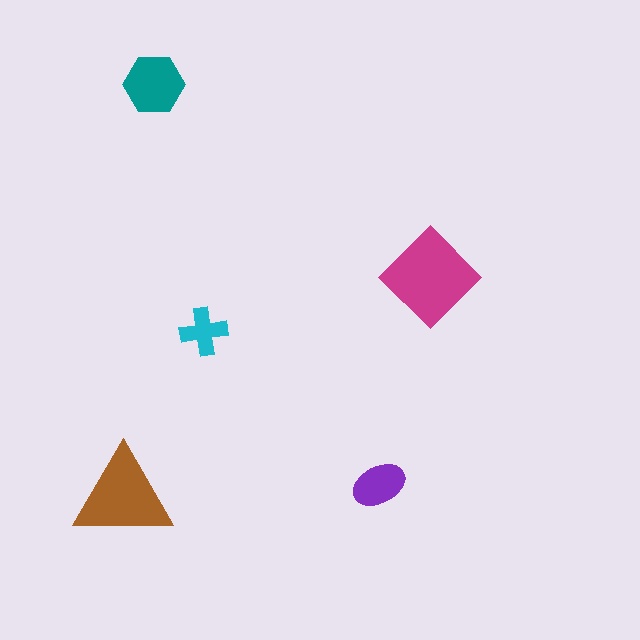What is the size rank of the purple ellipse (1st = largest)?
4th.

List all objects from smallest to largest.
The cyan cross, the purple ellipse, the teal hexagon, the brown triangle, the magenta diamond.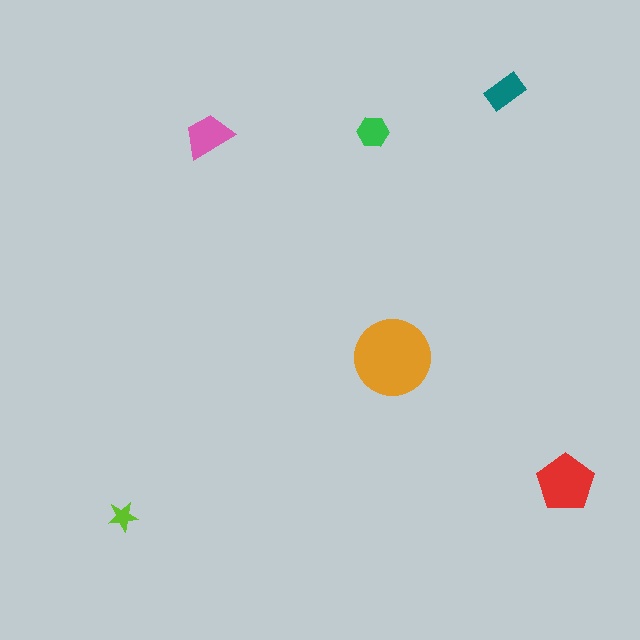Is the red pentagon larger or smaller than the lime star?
Larger.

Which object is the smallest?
The lime star.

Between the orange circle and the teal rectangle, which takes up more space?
The orange circle.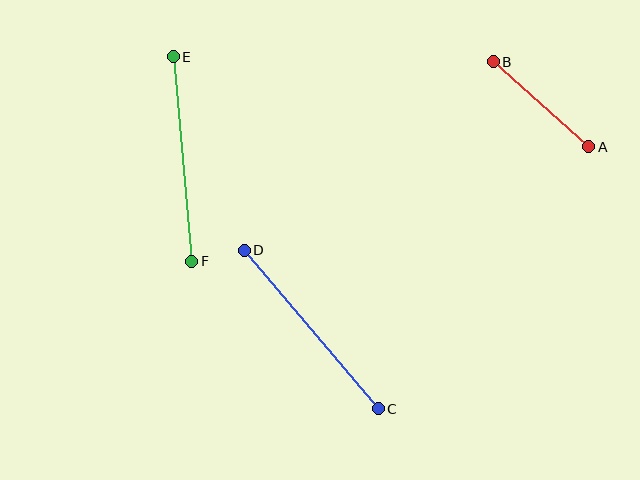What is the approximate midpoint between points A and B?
The midpoint is at approximately (541, 104) pixels.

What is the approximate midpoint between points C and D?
The midpoint is at approximately (311, 330) pixels.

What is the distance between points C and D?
The distance is approximately 208 pixels.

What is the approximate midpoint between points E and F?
The midpoint is at approximately (182, 159) pixels.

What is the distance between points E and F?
The distance is approximately 206 pixels.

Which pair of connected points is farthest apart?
Points C and D are farthest apart.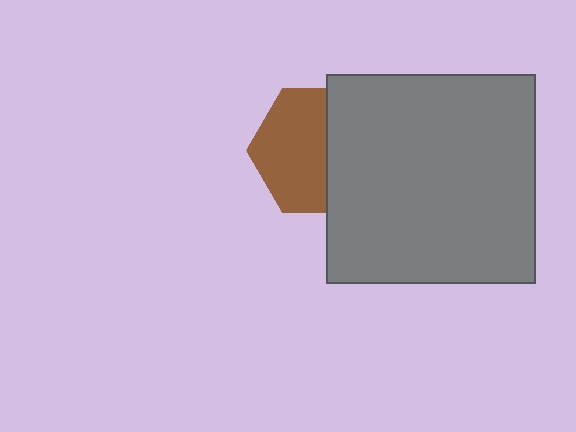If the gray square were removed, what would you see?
You would see the complete brown hexagon.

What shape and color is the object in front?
The object in front is a gray square.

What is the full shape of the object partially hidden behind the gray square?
The partially hidden object is a brown hexagon.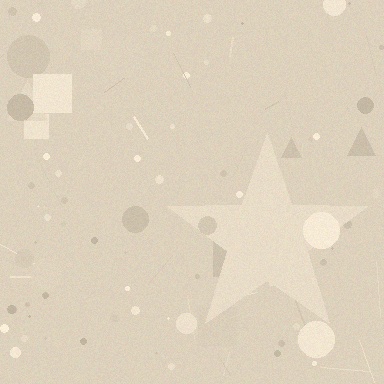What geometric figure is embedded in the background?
A star is embedded in the background.